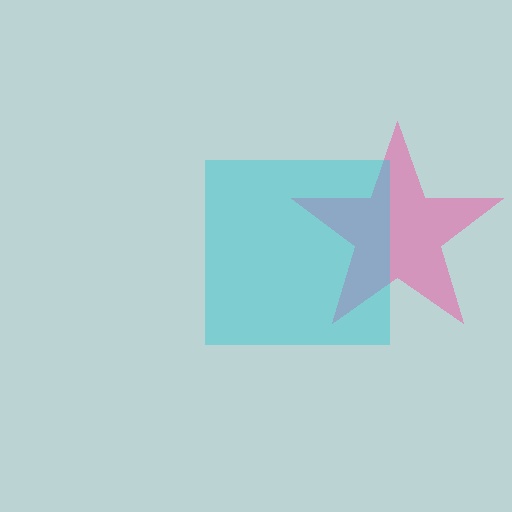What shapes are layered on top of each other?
The layered shapes are: a pink star, a cyan square.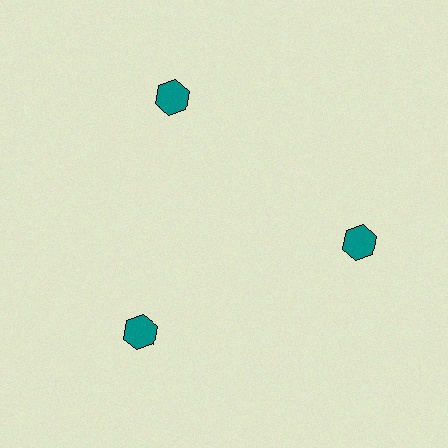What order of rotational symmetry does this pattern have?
This pattern has 3-fold rotational symmetry.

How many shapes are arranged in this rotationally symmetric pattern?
There are 3 shapes, arranged in 3 groups of 1.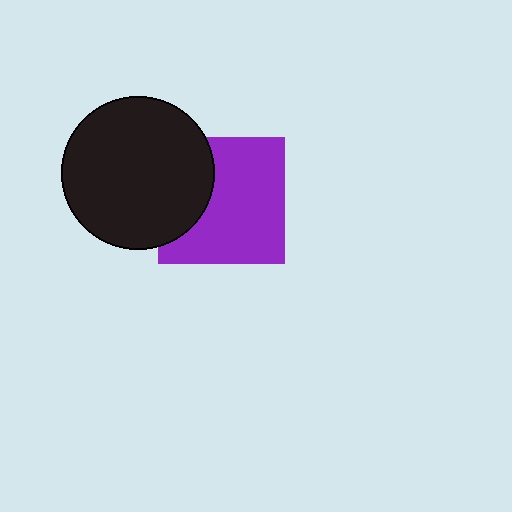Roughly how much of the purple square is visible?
Most of it is visible (roughly 68%).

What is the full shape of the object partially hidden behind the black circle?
The partially hidden object is a purple square.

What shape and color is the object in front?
The object in front is a black circle.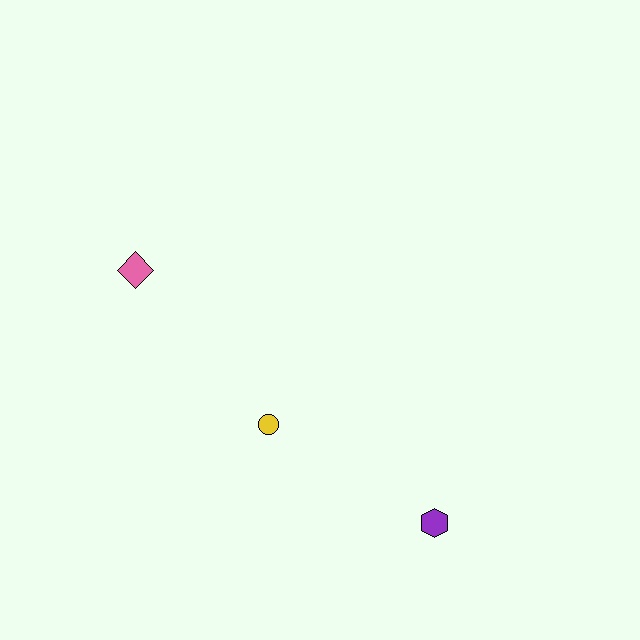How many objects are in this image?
There are 3 objects.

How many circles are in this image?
There is 1 circle.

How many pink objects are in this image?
There is 1 pink object.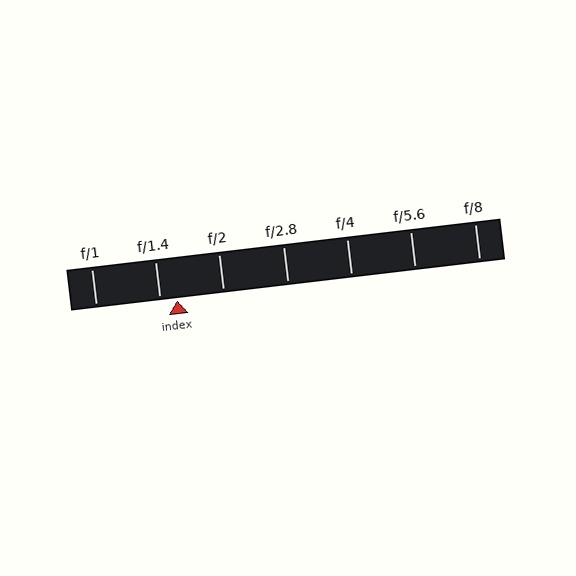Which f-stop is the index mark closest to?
The index mark is closest to f/1.4.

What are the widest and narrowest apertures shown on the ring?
The widest aperture shown is f/1 and the narrowest is f/8.